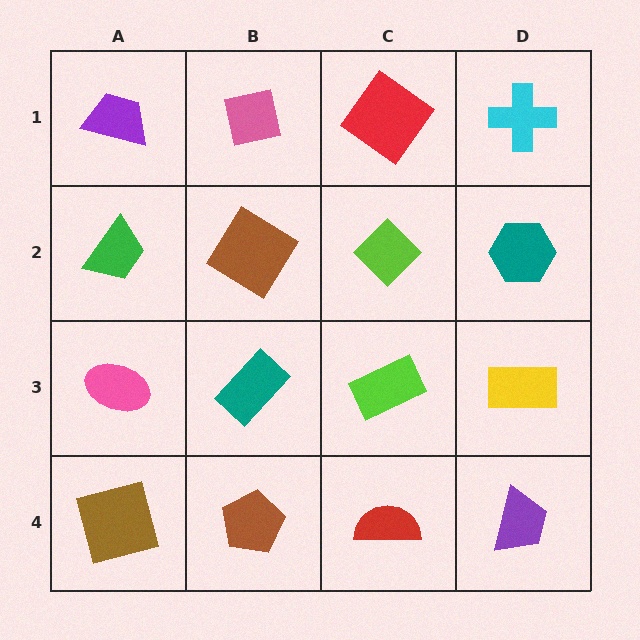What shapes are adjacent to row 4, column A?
A pink ellipse (row 3, column A), a brown pentagon (row 4, column B).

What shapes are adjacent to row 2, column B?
A pink square (row 1, column B), a teal rectangle (row 3, column B), a green trapezoid (row 2, column A), a lime diamond (row 2, column C).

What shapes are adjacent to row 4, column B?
A teal rectangle (row 3, column B), a brown square (row 4, column A), a red semicircle (row 4, column C).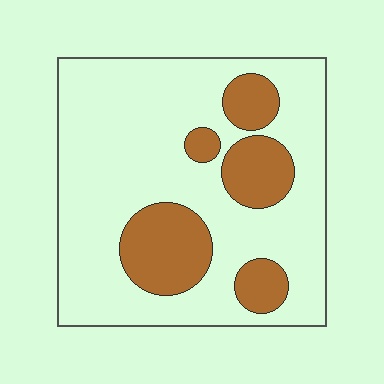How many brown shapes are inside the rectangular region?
5.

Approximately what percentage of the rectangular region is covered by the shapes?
Approximately 25%.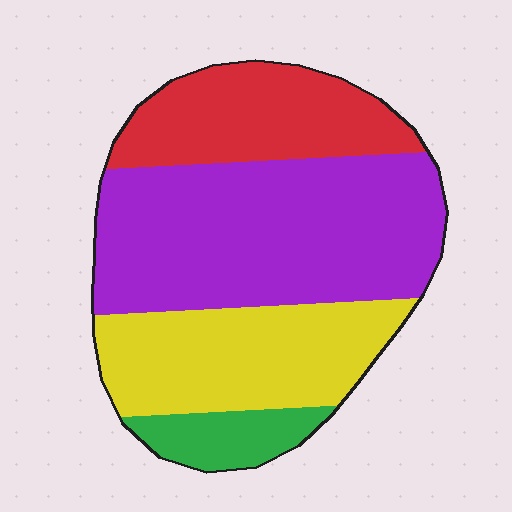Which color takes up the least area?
Green, at roughly 10%.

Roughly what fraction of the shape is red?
Red covers about 20% of the shape.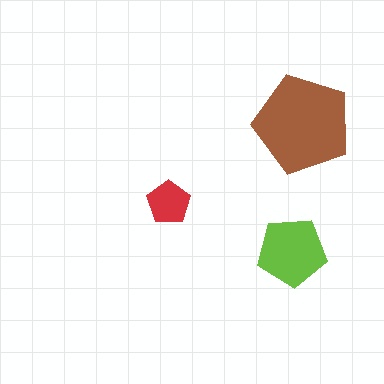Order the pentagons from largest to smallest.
the brown one, the lime one, the red one.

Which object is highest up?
The brown pentagon is topmost.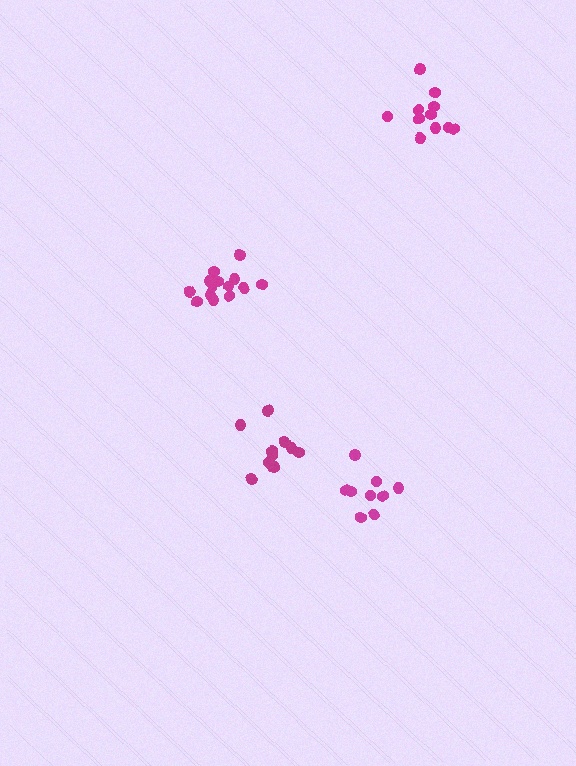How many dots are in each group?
Group 1: 9 dots, Group 2: 11 dots, Group 3: 11 dots, Group 4: 14 dots (45 total).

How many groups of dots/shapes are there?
There are 4 groups.